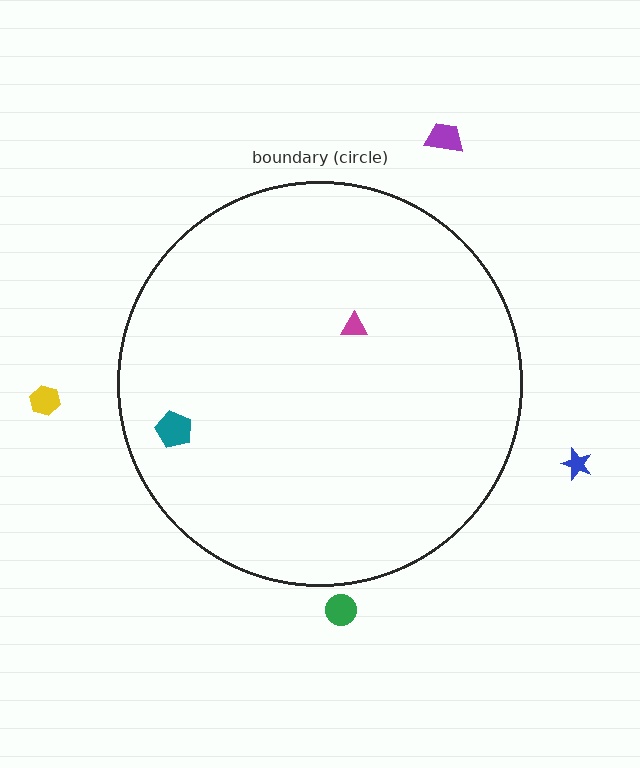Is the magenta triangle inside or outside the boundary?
Inside.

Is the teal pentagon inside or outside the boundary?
Inside.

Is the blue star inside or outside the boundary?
Outside.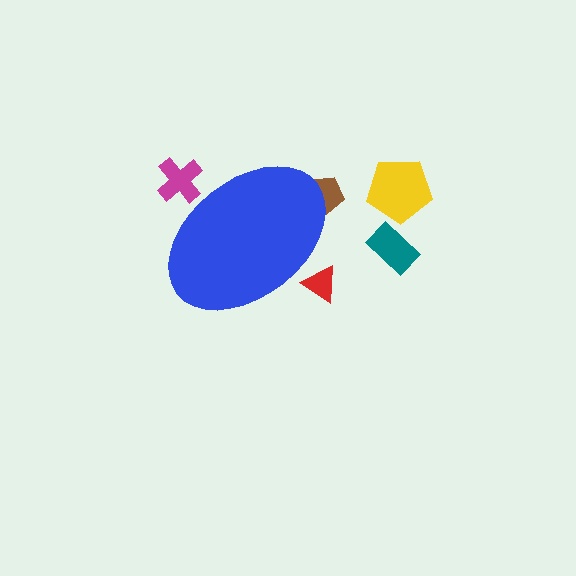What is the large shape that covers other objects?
A blue ellipse.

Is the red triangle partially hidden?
Yes, the red triangle is partially hidden behind the blue ellipse.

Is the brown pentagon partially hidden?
Yes, the brown pentagon is partially hidden behind the blue ellipse.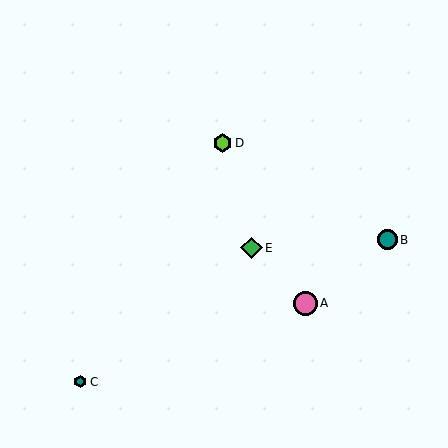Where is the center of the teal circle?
The center of the teal circle is at (387, 240).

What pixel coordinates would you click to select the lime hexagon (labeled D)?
Click at (223, 143) to select the lime hexagon D.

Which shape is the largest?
The pink circle (labeled A) is the largest.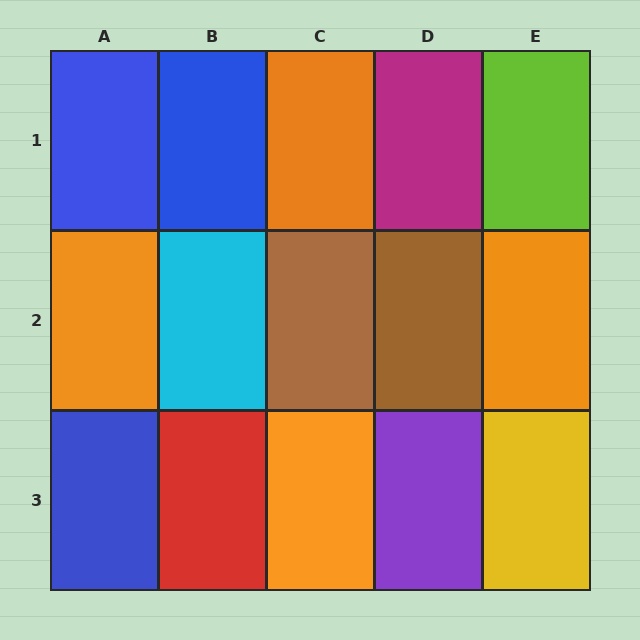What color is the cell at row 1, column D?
Magenta.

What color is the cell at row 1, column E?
Lime.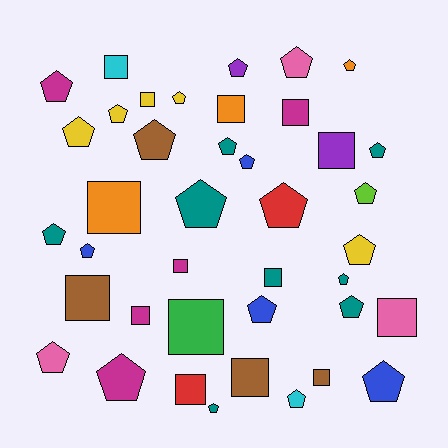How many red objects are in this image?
There are 2 red objects.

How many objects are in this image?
There are 40 objects.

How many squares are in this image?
There are 15 squares.